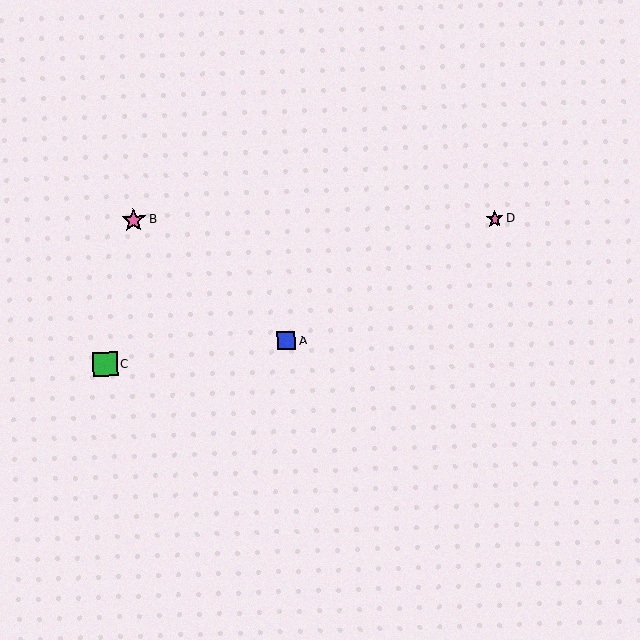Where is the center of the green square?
The center of the green square is at (105, 364).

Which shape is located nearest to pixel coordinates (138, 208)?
The pink star (labeled B) at (134, 220) is nearest to that location.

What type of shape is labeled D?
Shape D is a pink star.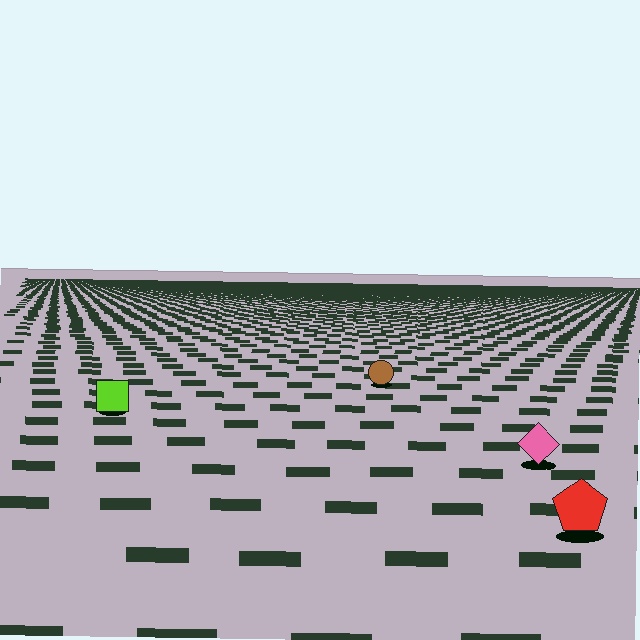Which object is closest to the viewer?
The red pentagon is closest. The texture marks near it are larger and more spread out.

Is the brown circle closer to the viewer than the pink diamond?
No. The pink diamond is closer — you can tell from the texture gradient: the ground texture is coarser near it.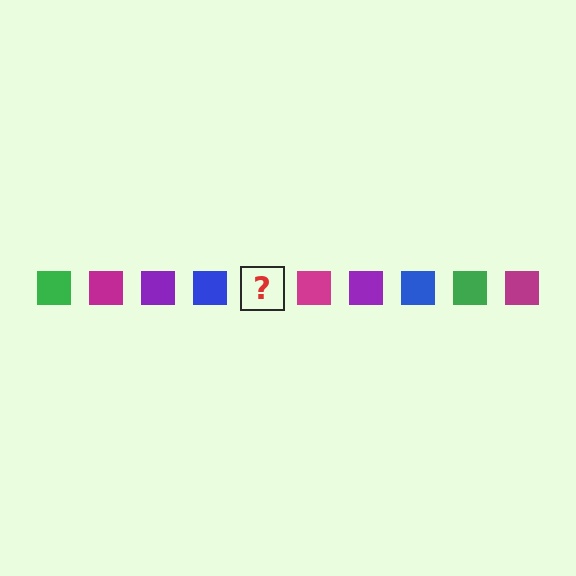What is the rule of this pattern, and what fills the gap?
The rule is that the pattern cycles through green, magenta, purple, blue squares. The gap should be filled with a green square.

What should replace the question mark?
The question mark should be replaced with a green square.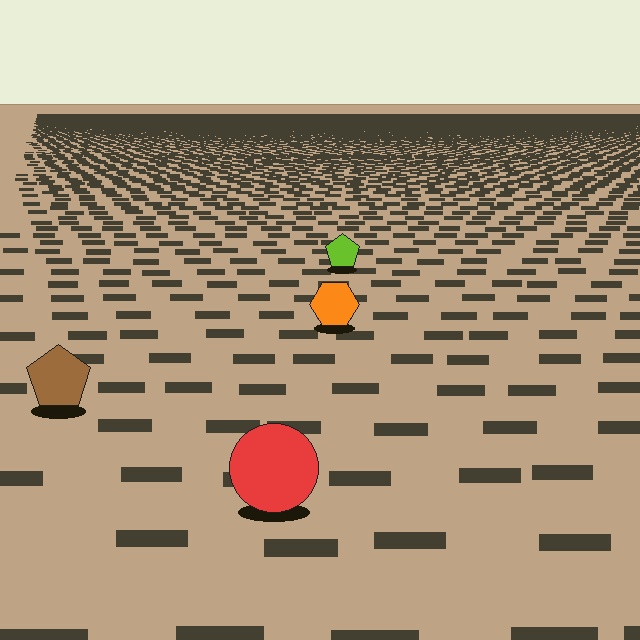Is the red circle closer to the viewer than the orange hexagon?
Yes. The red circle is closer — you can tell from the texture gradient: the ground texture is coarser near it.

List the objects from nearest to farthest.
From nearest to farthest: the red circle, the brown pentagon, the orange hexagon, the lime pentagon.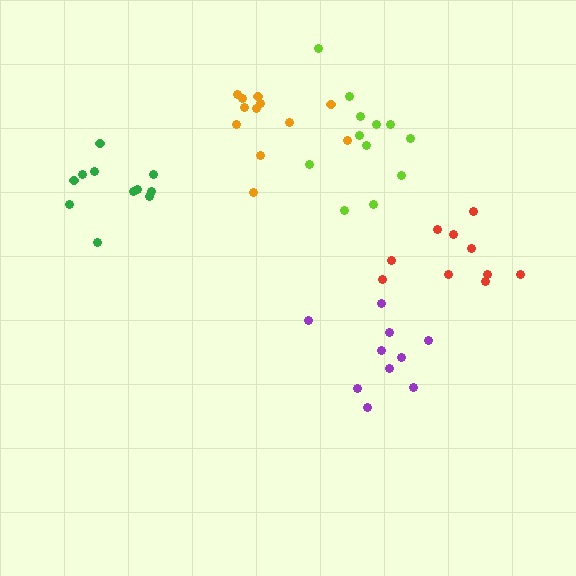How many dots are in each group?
Group 1: 11 dots, Group 2: 10 dots, Group 3: 10 dots, Group 4: 12 dots, Group 5: 12 dots (55 total).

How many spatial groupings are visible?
There are 5 spatial groupings.